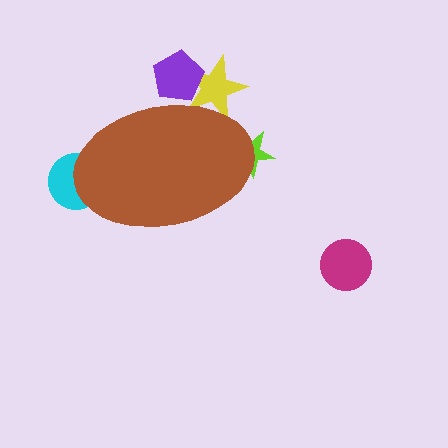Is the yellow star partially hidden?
Yes, the yellow star is partially hidden behind the brown ellipse.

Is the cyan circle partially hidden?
Yes, the cyan circle is partially hidden behind the brown ellipse.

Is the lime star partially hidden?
Yes, the lime star is partially hidden behind the brown ellipse.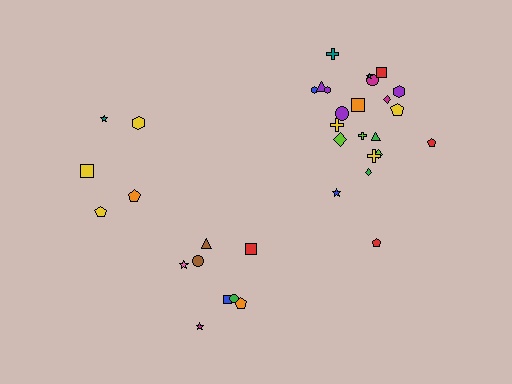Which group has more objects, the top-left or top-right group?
The top-right group.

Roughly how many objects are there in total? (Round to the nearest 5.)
Roughly 35 objects in total.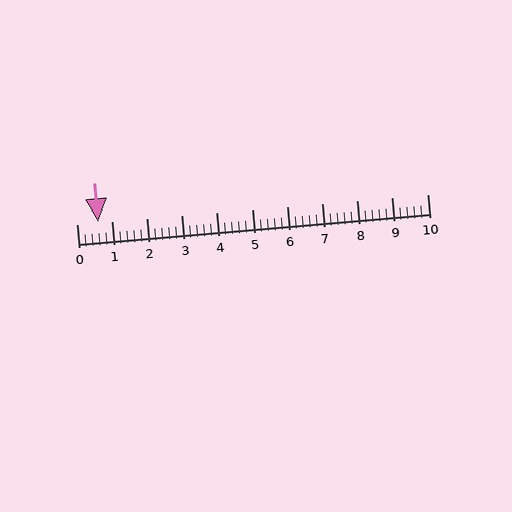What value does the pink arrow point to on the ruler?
The pink arrow points to approximately 0.6.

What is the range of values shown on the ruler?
The ruler shows values from 0 to 10.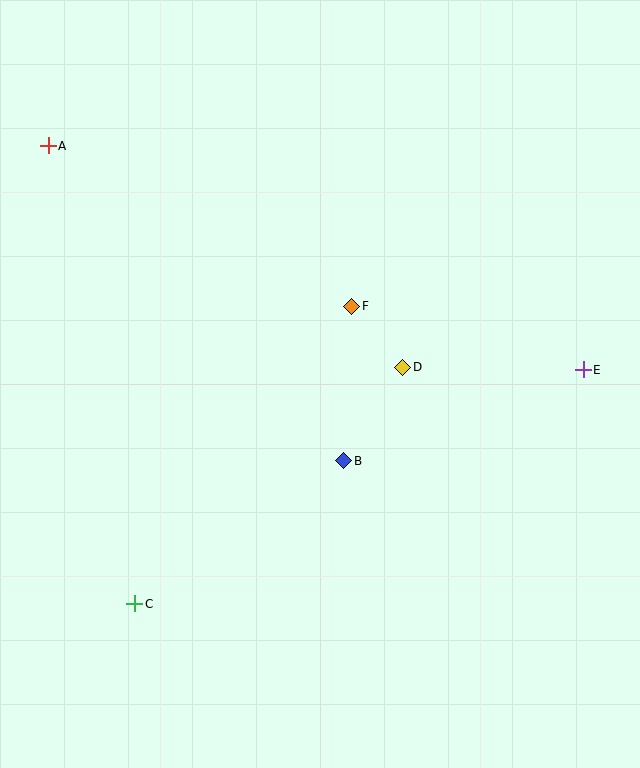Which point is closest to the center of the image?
Point B at (344, 461) is closest to the center.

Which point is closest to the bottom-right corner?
Point E is closest to the bottom-right corner.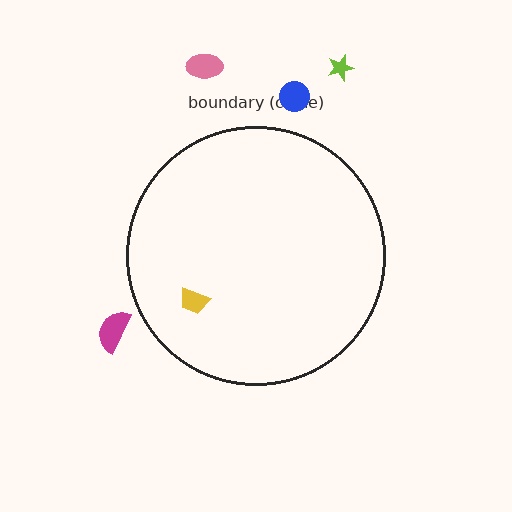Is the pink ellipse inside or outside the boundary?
Outside.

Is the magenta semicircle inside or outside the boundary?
Outside.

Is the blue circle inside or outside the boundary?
Outside.